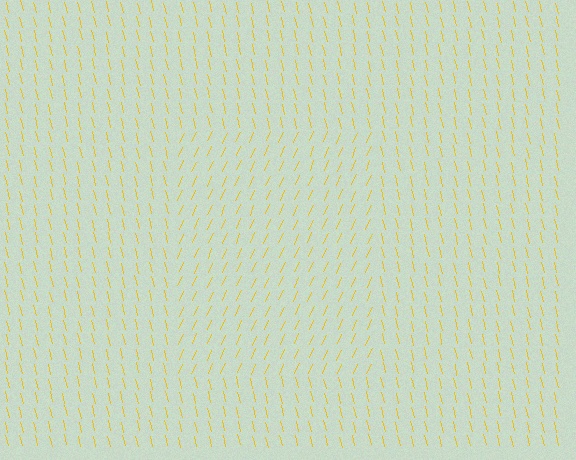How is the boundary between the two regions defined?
The boundary is defined purely by a change in line orientation (approximately 38 degrees difference). All lines are the same color and thickness.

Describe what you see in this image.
The image is filled with small yellow line segments. A rectangle region in the image has lines oriented differently from the surrounding lines, creating a visible texture boundary.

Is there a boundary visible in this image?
Yes, there is a texture boundary formed by a change in line orientation.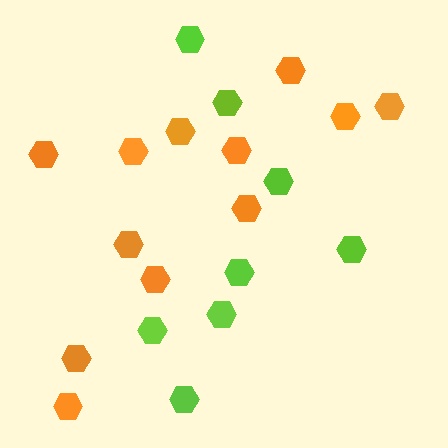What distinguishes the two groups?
There are 2 groups: one group of orange hexagons (12) and one group of lime hexagons (8).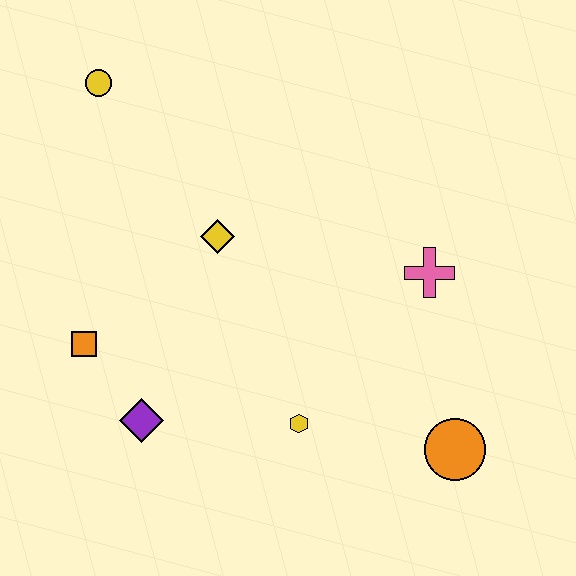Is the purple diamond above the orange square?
No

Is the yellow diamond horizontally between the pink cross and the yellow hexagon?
No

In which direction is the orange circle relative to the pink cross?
The orange circle is below the pink cross.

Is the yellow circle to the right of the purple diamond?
No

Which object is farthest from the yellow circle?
The orange circle is farthest from the yellow circle.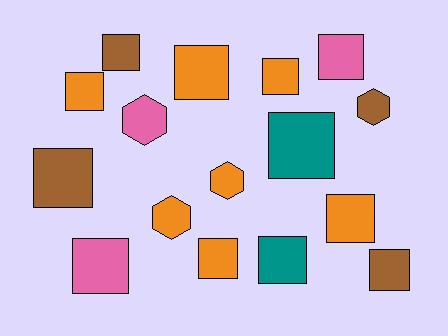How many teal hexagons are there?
There are no teal hexagons.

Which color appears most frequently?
Orange, with 7 objects.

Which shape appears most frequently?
Square, with 12 objects.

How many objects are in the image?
There are 16 objects.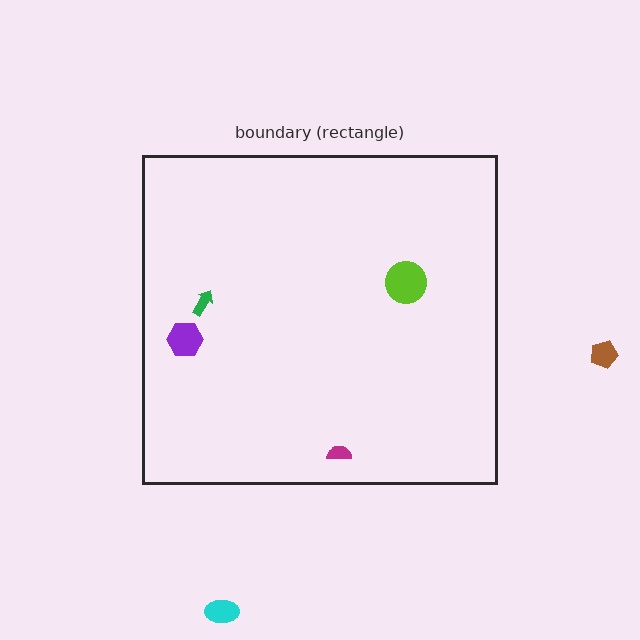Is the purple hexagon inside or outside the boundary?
Inside.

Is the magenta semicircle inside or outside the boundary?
Inside.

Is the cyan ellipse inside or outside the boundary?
Outside.